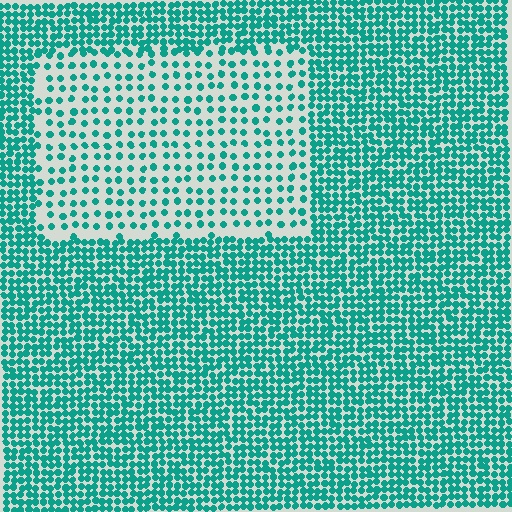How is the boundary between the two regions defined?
The boundary is defined by a change in element density (approximately 2.4x ratio). All elements are the same color, size, and shape.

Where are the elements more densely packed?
The elements are more densely packed outside the rectangle boundary.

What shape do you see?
I see a rectangle.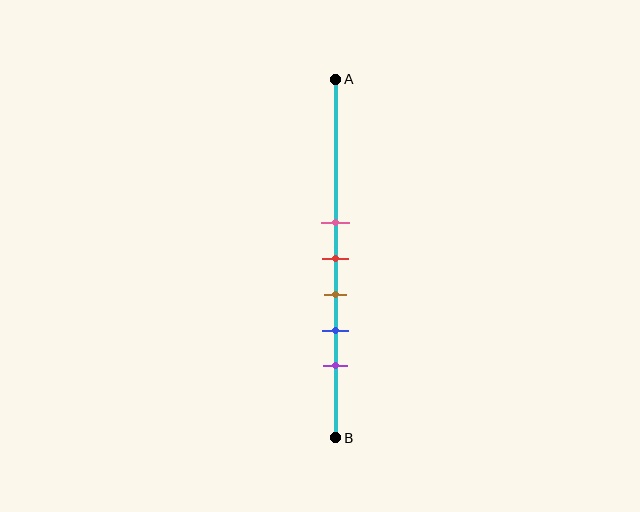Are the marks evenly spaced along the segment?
Yes, the marks are approximately evenly spaced.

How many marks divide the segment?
There are 5 marks dividing the segment.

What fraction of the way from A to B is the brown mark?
The brown mark is approximately 60% (0.6) of the way from A to B.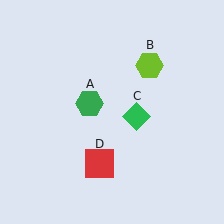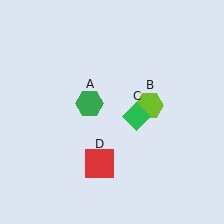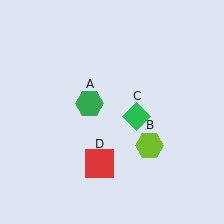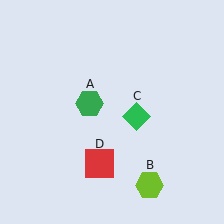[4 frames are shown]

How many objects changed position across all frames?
1 object changed position: lime hexagon (object B).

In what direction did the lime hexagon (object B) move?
The lime hexagon (object B) moved down.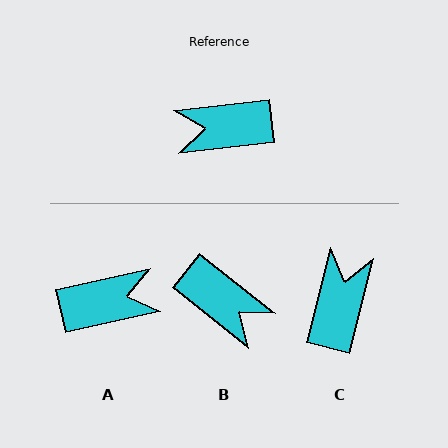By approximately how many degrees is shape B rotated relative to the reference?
Approximately 135 degrees counter-clockwise.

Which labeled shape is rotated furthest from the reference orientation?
A, about 174 degrees away.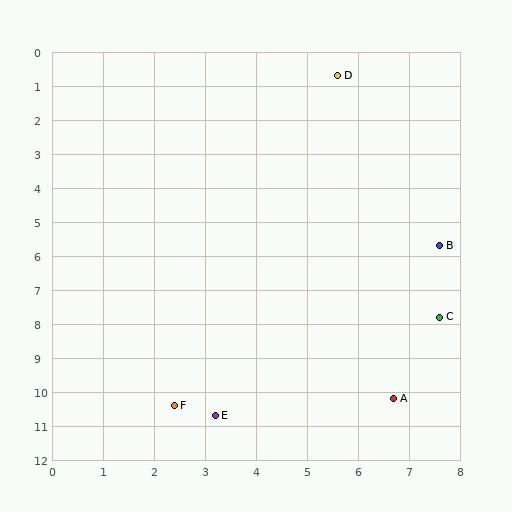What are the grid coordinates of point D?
Point D is at approximately (5.6, 0.7).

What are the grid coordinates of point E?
Point E is at approximately (3.2, 10.7).